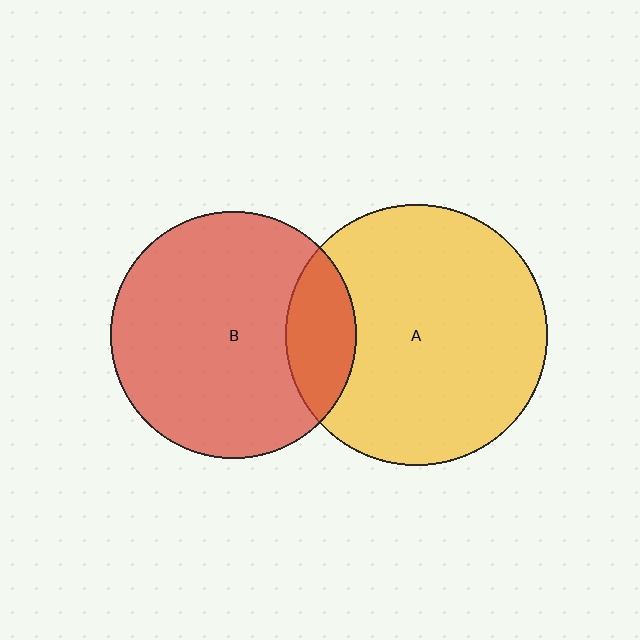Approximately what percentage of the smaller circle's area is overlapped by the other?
Approximately 20%.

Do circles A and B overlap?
Yes.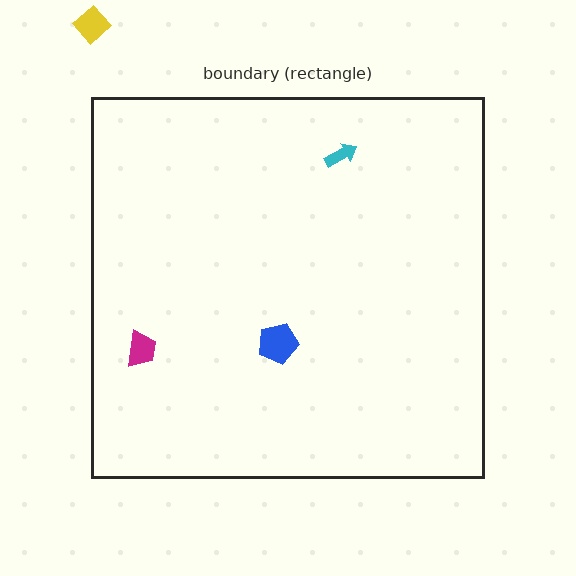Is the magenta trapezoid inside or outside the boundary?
Inside.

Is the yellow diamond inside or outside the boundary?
Outside.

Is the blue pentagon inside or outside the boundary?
Inside.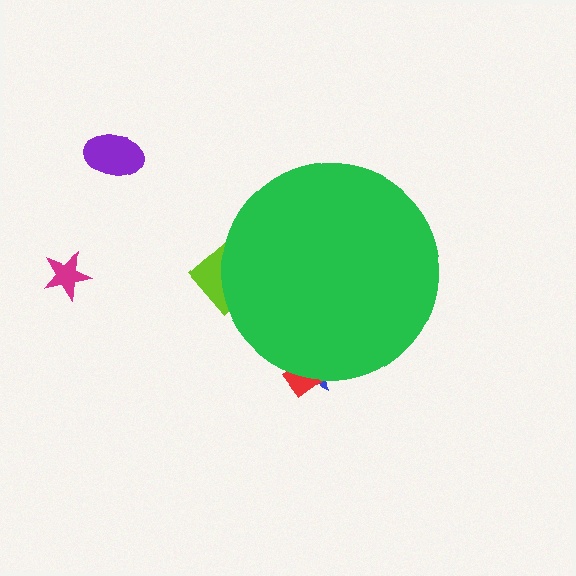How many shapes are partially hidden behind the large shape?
3 shapes are partially hidden.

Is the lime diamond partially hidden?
Yes, the lime diamond is partially hidden behind the green circle.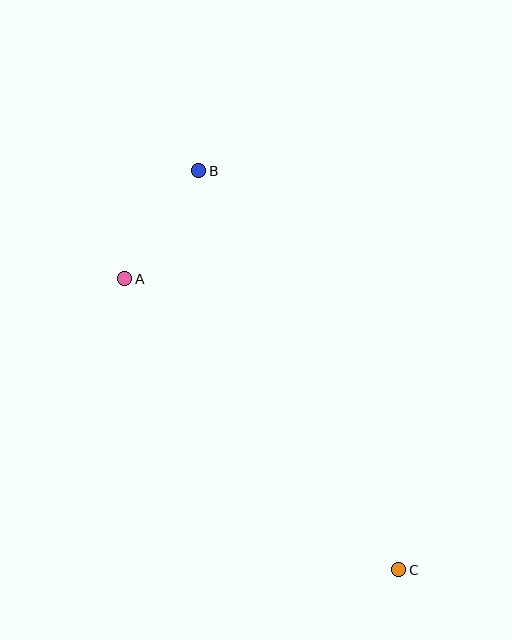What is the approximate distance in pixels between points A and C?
The distance between A and C is approximately 400 pixels.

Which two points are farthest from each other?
Points B and C are farthest from each other.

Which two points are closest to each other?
Points A and B are closest to each other.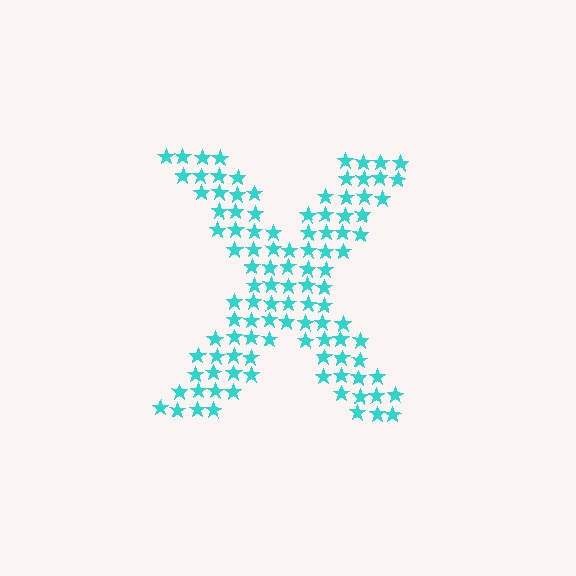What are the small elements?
The small elements are stars.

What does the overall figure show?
The overall figure shows the letter X.